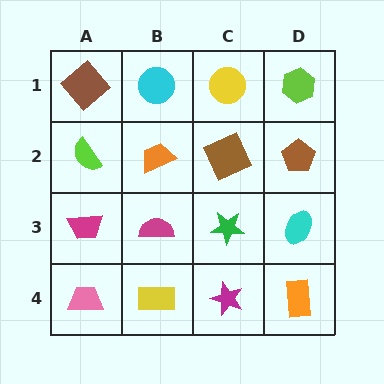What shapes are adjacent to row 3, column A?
A lime semicircle (row 2, column A), a pink trapezoid (row 4, column A), a magenta semicircle (row 3, column B).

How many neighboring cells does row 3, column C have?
4.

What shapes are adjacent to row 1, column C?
A brown square (row 2, column C), a cyan circle (row 1, column B), a lime hexagon (row 1, column D).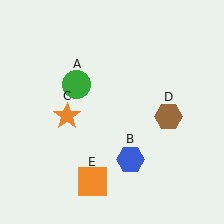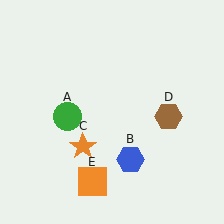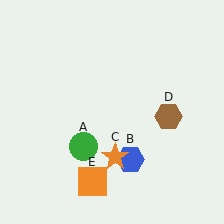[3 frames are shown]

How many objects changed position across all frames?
2 objects changed position: green circle (object A), orange star (object C).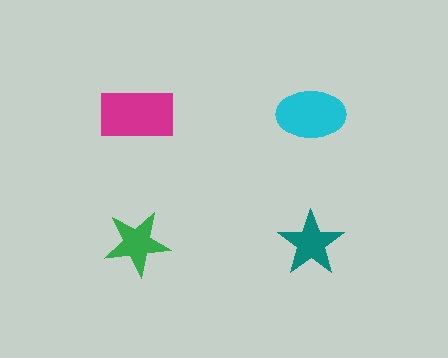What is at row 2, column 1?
A green star.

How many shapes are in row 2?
2 shapes.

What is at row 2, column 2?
A teal star.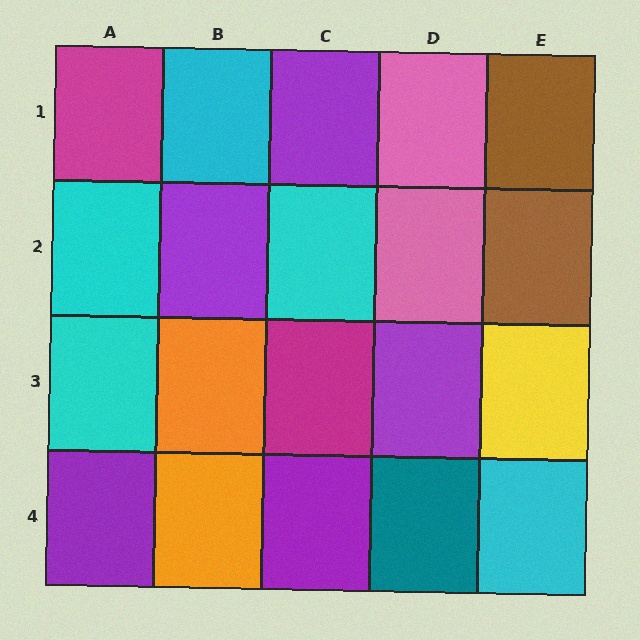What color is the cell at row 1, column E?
Brown.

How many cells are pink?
2 cells are pink.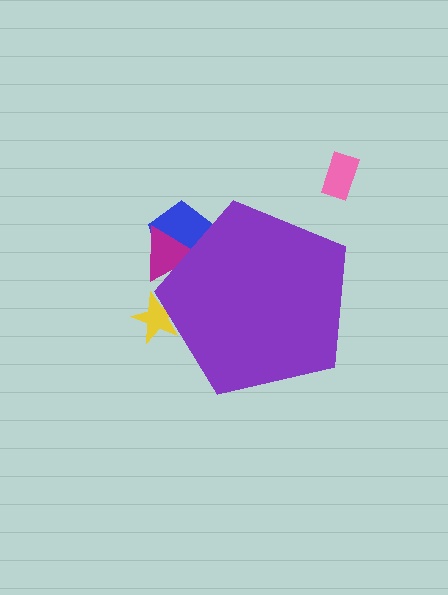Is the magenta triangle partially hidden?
Yes, the magenta triangle is partially hidden behind the purple pentagon.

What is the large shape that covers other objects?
A purple pentagon.